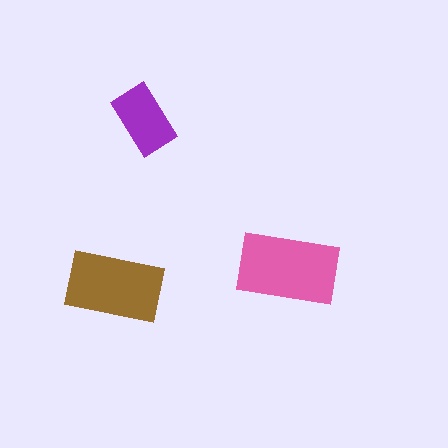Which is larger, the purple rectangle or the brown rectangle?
The brown one.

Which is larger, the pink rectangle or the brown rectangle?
The pink one.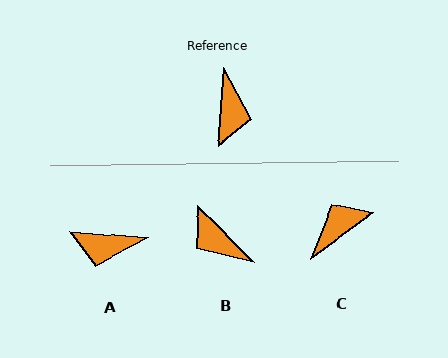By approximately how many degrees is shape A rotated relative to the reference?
Approximately 91 degrees clockwise.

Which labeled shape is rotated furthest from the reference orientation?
B, about 132 degrees away.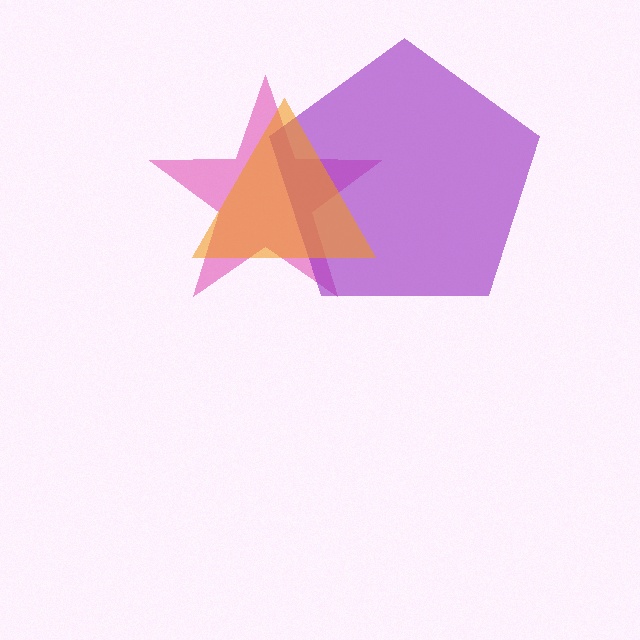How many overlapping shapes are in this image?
There are 3 overlapping shapes in the image.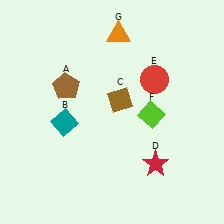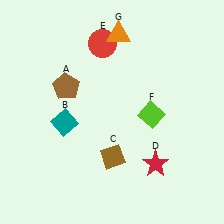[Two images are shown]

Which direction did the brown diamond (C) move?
The brown diamond (C) moved down.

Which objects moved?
The objects that moved are: the brown diamond (C), the red circle (E).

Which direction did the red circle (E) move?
The red circle (E) moved left.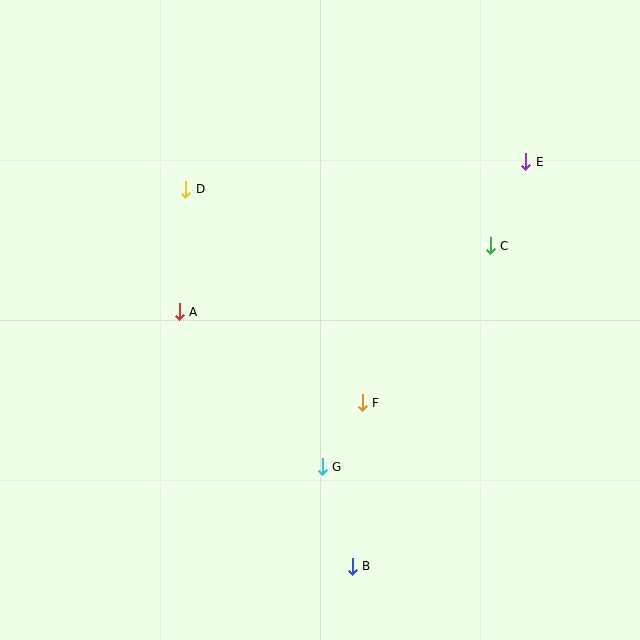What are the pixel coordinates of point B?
Point B is at (352, 566).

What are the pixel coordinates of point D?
Point D is at (186, 189).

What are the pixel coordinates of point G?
Point G is at (322, 467).